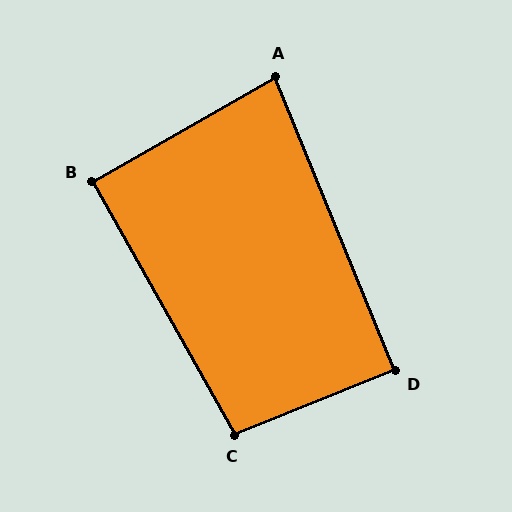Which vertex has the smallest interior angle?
A, at approximately 82 degrees.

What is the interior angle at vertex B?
Approximately 90 degrees (approximately right).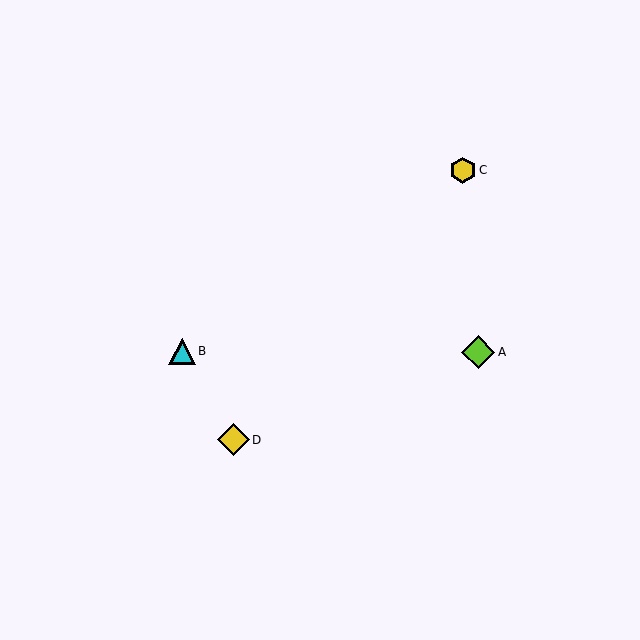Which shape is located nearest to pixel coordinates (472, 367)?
The lime diamond (labeled A) at (478, 352) is nearest to that location.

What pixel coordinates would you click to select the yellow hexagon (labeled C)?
Click at (463, 170) to select the yellow hexagon C.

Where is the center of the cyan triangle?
The center of the cyan triangle is at (182, 351).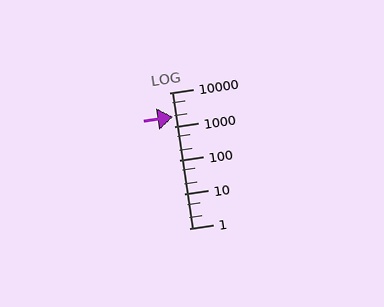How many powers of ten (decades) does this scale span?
The scale spans 4 decades, from 1 to 10000.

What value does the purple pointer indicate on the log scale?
The pointer indicates approximately 1900.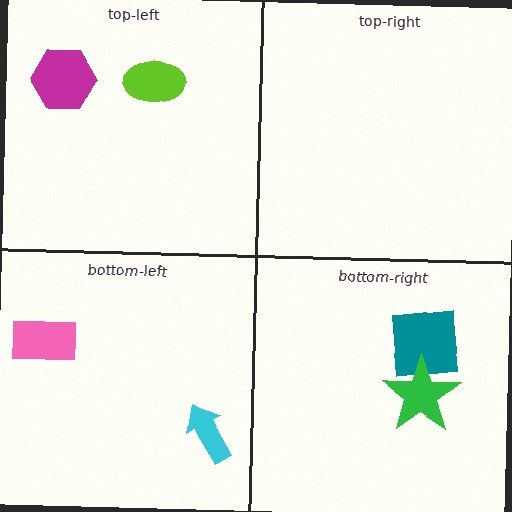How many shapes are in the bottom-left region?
2.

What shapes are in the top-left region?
The lime ellipse, the magenta hexagon.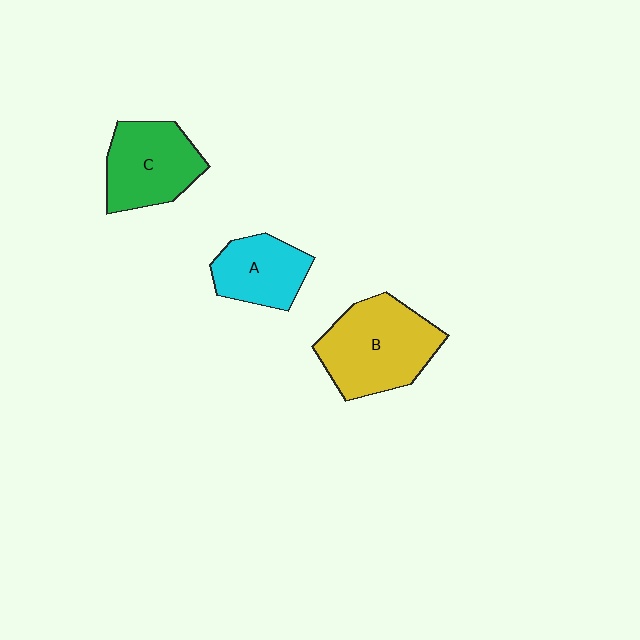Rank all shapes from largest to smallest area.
From largest to smallest: B (yellow), C (green), A (cyan).